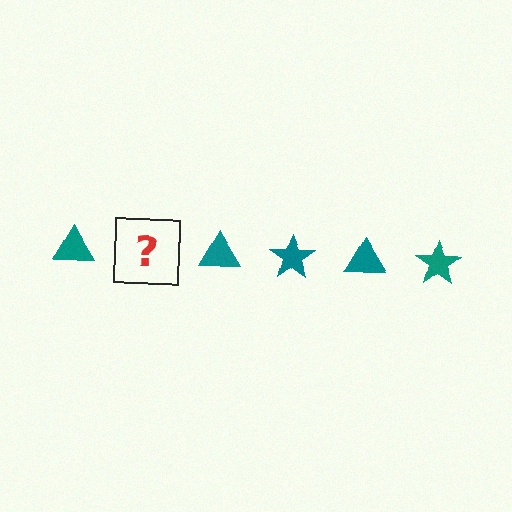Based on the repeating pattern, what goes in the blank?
The blank should be a teal star.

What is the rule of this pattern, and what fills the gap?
The rule is that the pattern cycles through triangle, star shapes in teal. The gap should be filled with a teal star.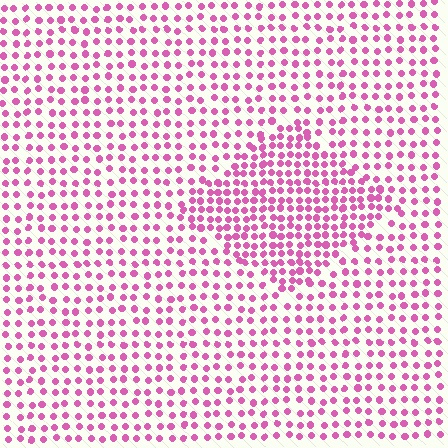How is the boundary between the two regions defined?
The boundary is defined by a change in element density (approximately 1.7x ratio). All elements are the same color, size, and shape.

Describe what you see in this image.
The image contains small pink elements arranged at two different densities. A diamond-shaped region is visible where the elements are more densely packed than the surrounding area.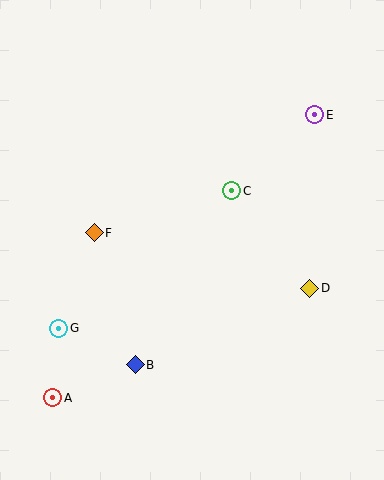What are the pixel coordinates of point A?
Point A is at (53, 398).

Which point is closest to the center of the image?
Point C at (232, 191) is closest to the center.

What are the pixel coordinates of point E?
Point E is at (315, 115).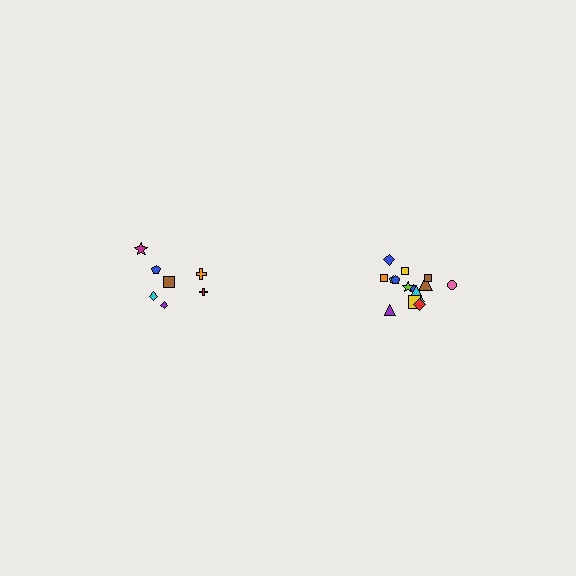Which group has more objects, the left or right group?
The right group.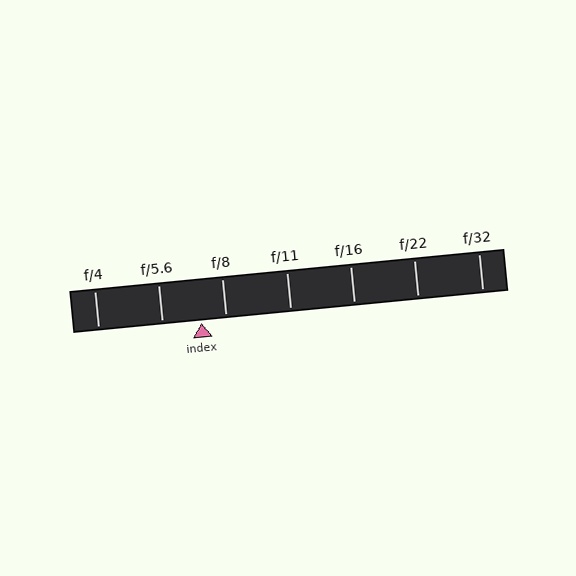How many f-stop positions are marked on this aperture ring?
There are 7 f-stop positions marked.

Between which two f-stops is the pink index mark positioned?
The index mark is between f/5.6 and f/8.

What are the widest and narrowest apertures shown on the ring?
The widest aperture shown is f/4 and the narrowest is f/32.